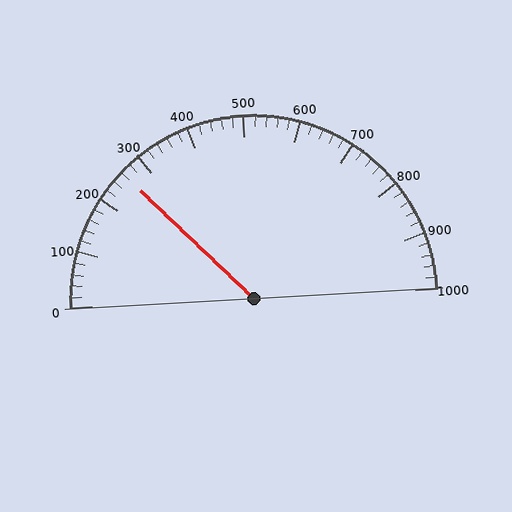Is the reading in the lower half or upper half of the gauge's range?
The reading is in the lower half of the range (0 to 1000).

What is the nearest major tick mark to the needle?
The nearest major tick mark is 300.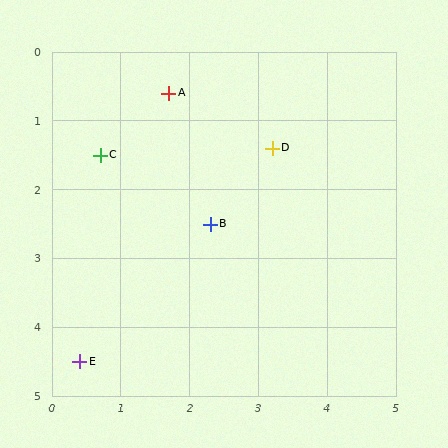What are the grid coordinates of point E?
Point E is at approximately (0.4, 4.5).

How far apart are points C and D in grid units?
Points C and D are about 2.5 grid units apart.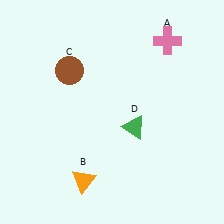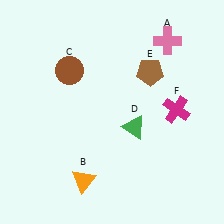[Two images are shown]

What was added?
A brown pentagon (E), a magenta cross (F) were added in Image 2.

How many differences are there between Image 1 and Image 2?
There are 2 differences between the two images.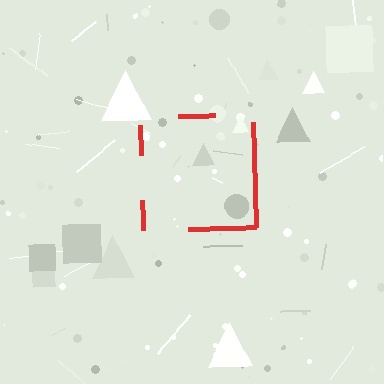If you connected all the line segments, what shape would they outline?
They would outline a square.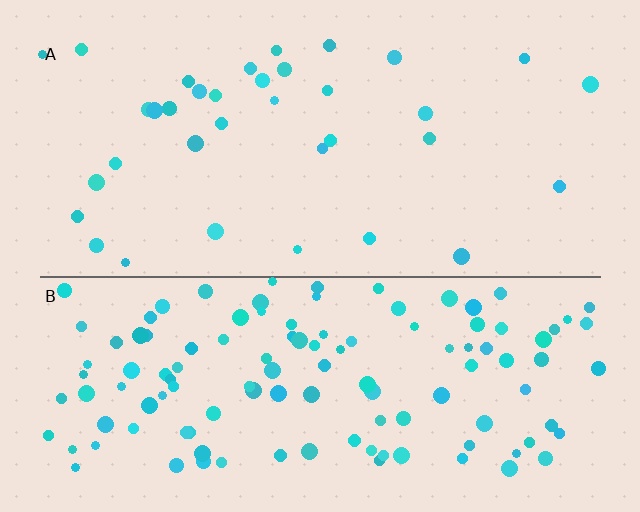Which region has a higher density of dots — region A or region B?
B (the bottom).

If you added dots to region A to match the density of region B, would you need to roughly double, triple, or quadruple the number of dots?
Approximately quadruple.